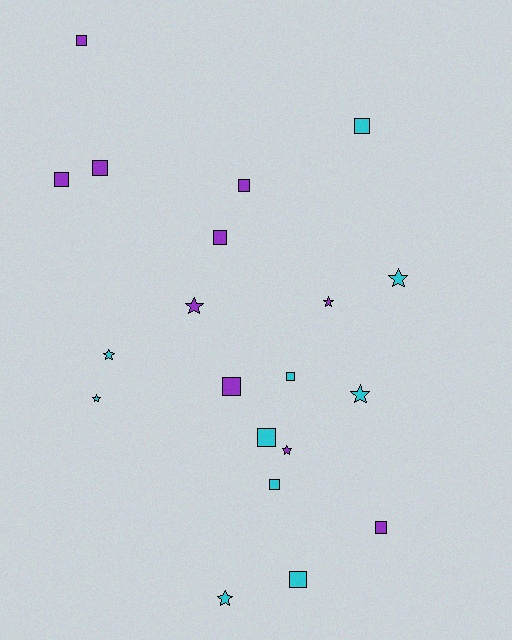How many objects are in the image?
There are 20 objects.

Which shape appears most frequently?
Square, with 12 objects.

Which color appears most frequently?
Purple, with 10 objects.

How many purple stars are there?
There are 3 purple stars.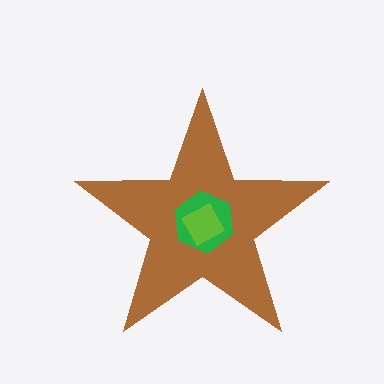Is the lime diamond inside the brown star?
Yes.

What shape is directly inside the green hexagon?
The lime diamond.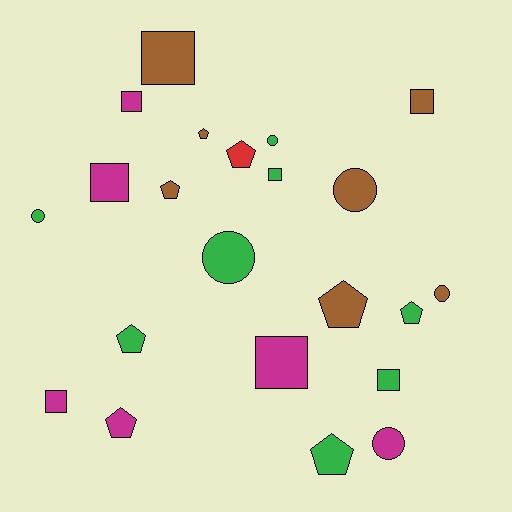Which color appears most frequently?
Green, with 8 objects.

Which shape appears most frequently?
Pentagon, with 8 objects.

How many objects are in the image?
There are 22 objects.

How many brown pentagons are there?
There are 3 brown pentagons.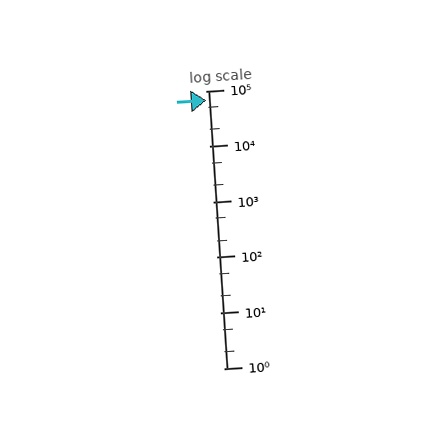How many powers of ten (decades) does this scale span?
The scale spans 5 decades, from 1 to 100000.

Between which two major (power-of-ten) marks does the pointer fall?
The pointer is between 10000 and 100000.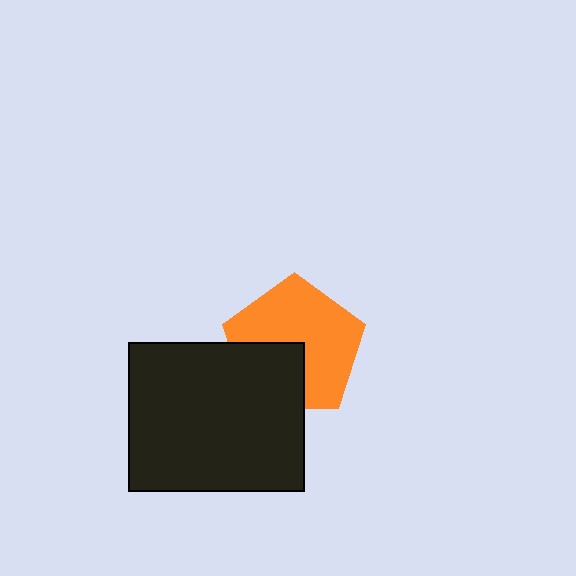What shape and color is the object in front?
The object in front is a black rectangle.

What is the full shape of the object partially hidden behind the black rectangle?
The partially hidden object is an orange pentagon.